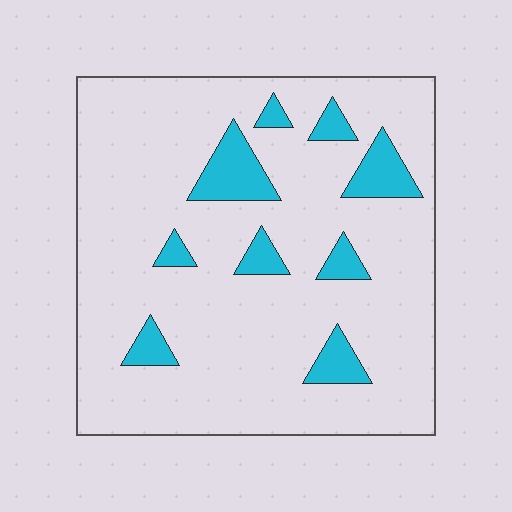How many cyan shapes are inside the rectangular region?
9.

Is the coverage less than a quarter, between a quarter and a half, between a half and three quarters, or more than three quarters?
Less than a quarter.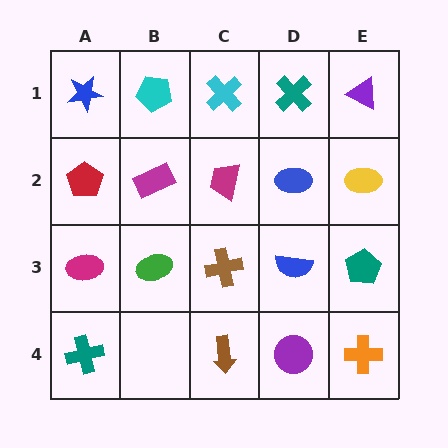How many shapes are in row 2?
5 shapes.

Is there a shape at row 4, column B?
No, that cell is empty.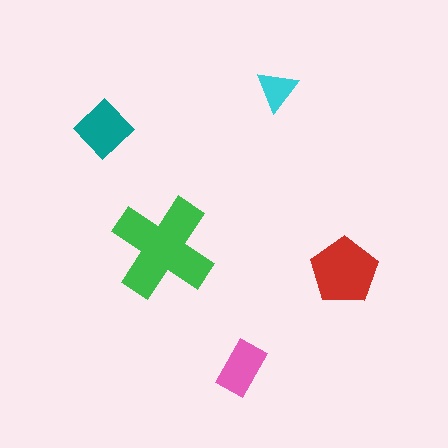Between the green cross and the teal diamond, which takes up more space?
The green cross.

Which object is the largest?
The green cross.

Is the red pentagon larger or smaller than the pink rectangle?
Larger.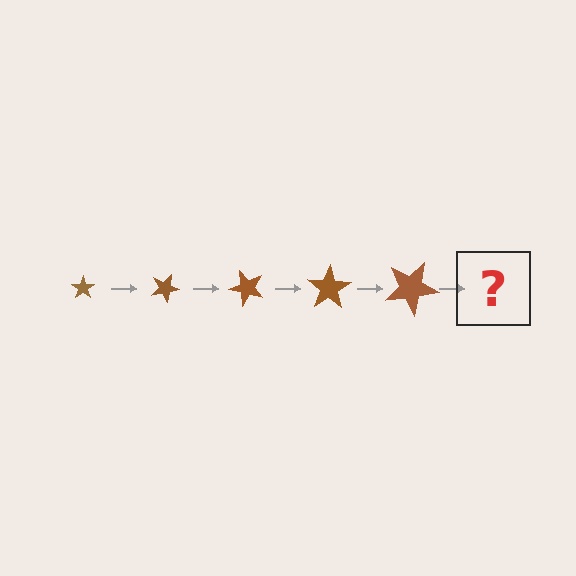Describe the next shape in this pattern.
It should be a star, larger than the previous one and rotated 125 degrees from the start.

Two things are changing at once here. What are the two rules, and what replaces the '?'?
The two rules are that the star grows larger each step and it rotates 25 degrees each step. The '?' should be a star, larger than the previous one and rotated 125 degrees from the start.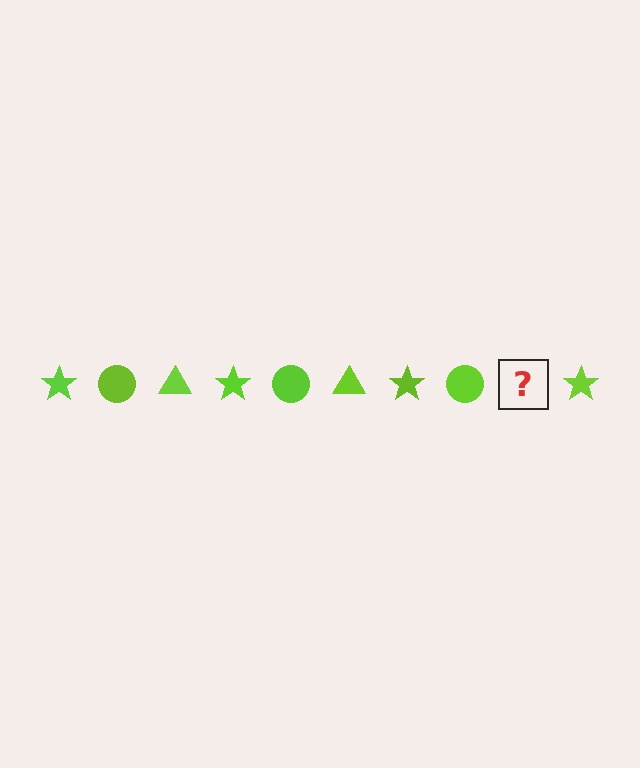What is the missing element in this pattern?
The missing element is a lime triangle.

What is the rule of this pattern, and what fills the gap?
The rule is that the pattern cycles through star, circle, triangle shapes in lime. The gap should be filled with a lime triangle.